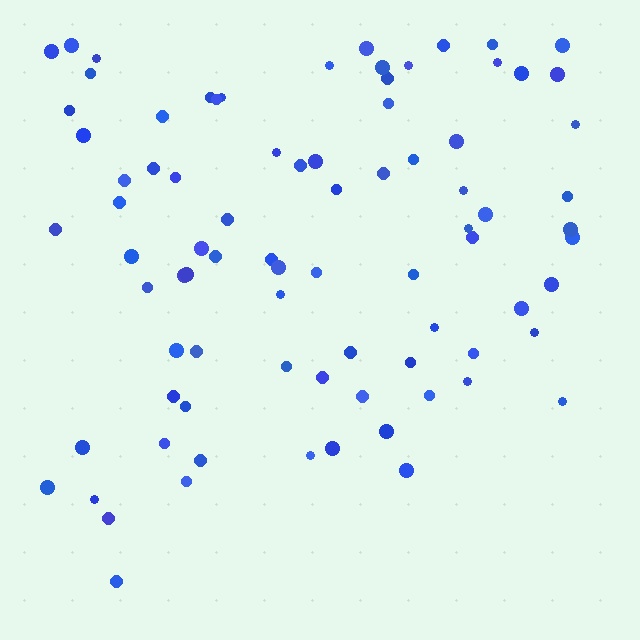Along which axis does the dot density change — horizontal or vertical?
Vertical.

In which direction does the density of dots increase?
From bottom to top, with the top side densest.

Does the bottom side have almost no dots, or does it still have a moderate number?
Still a moderate number, just noticeably fewer than the top.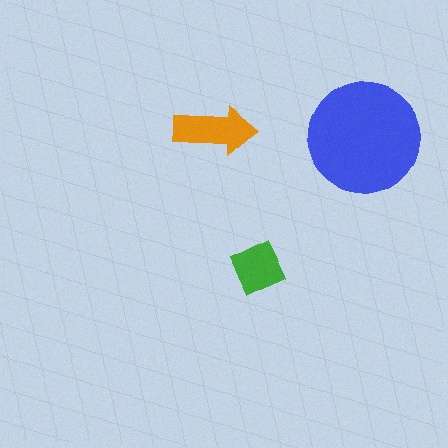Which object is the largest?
The blue circle.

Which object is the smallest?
The green square.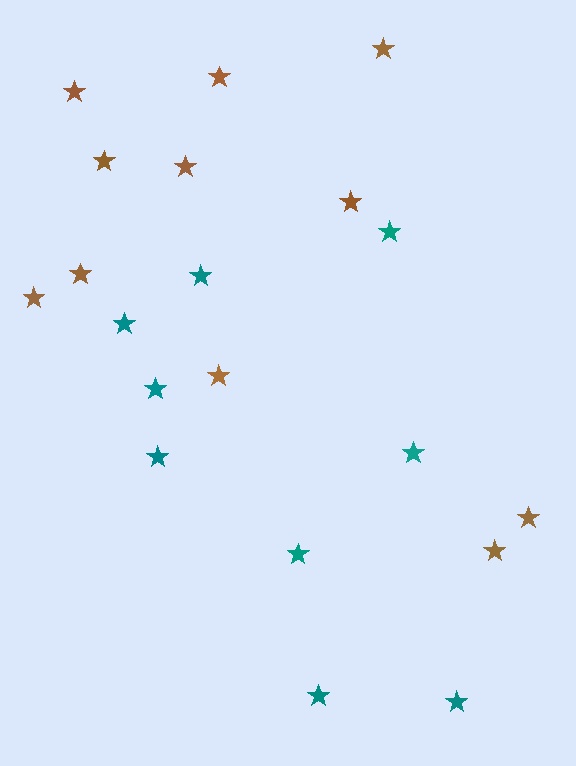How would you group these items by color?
There are 2 groups: one group of teal stars (9) and one group of brown stars (11).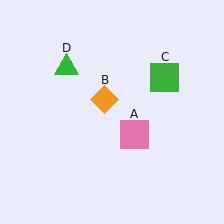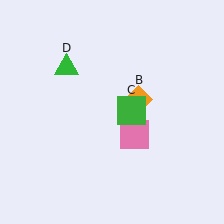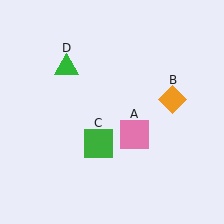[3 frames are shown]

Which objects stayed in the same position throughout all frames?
Pink square (object A) and green triangle (object D) remained stationary.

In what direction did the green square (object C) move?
The green square (object C) moved down and to the left.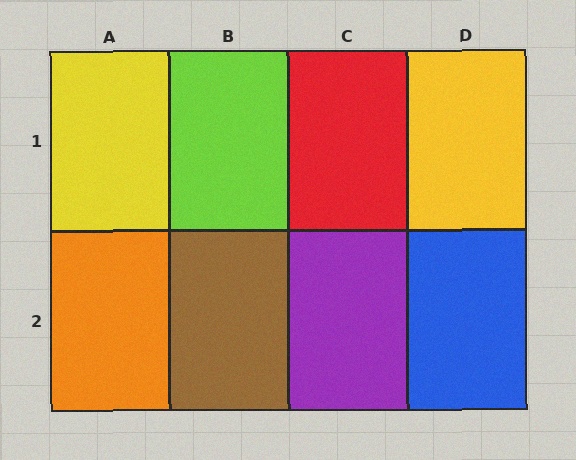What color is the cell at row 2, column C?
Purple.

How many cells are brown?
1 cell is brown.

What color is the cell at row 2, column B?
Brown.